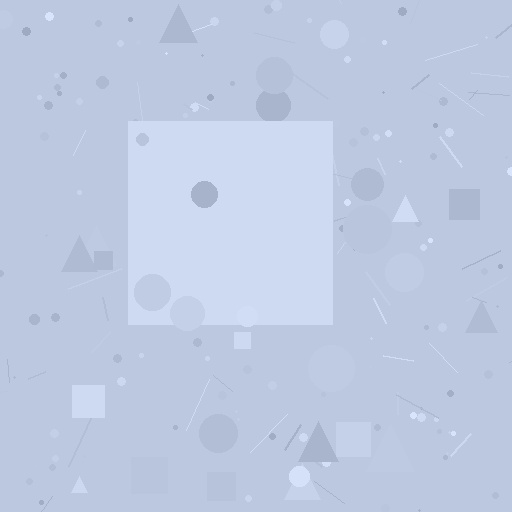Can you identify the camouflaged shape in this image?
The camouflaged shape is a square.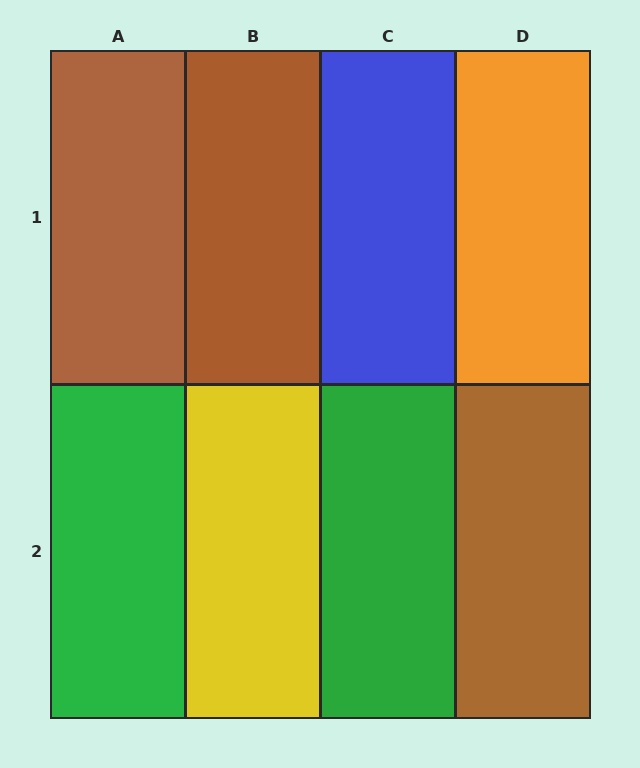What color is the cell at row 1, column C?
Blue.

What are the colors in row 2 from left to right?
Green, yellow, green, brown.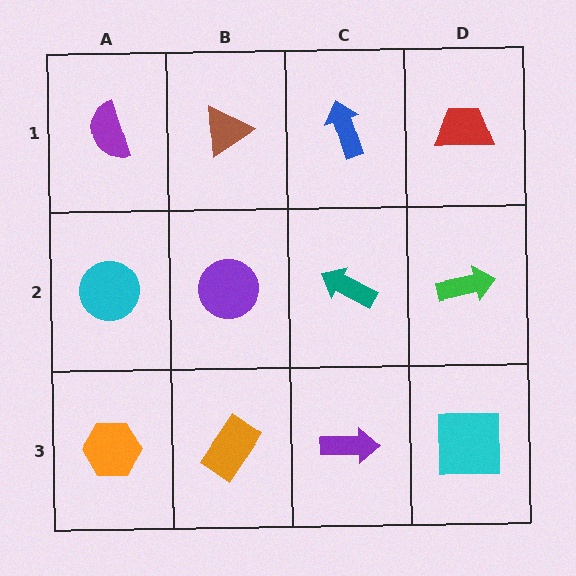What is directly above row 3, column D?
A green arrow.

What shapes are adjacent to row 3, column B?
A purple circle (row 2, column B), an orange hexagon (row 3, column A), a purple arrow (row 3, column C).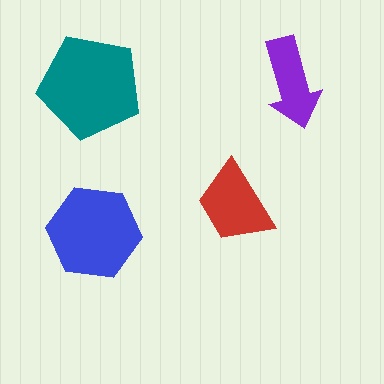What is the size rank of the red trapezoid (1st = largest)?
3rd.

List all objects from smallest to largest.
The purple arrow, the red trapezoid, the blue hexagon, the teal pentagon.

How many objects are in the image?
There are 4 objects in the image.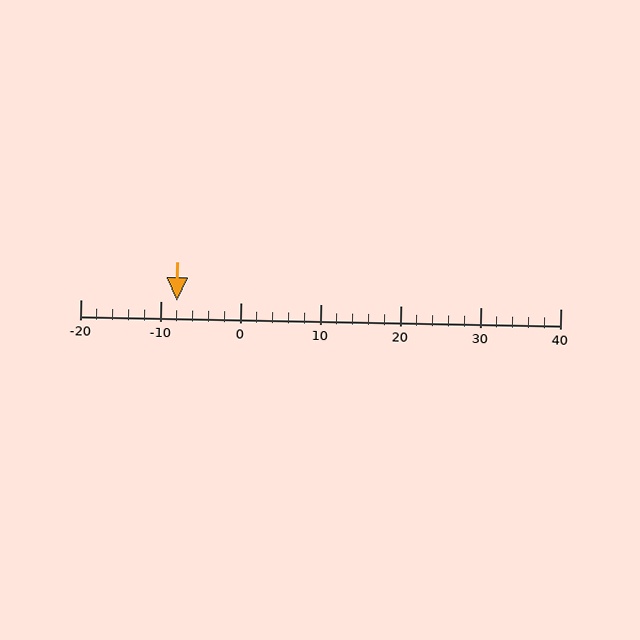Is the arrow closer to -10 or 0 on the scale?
The arrow is closer to -10.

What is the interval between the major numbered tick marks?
The major tick marks are spaced 10 units apart.